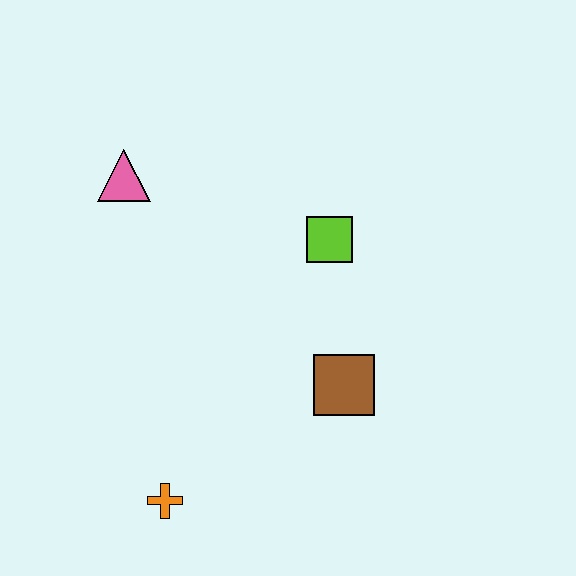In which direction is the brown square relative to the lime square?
The brown square is below the lime square.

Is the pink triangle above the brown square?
Yes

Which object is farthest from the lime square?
The orange cross is farthest from the lime square.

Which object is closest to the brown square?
The lime square is closest to the brown square.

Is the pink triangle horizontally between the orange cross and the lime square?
No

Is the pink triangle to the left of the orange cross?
Yes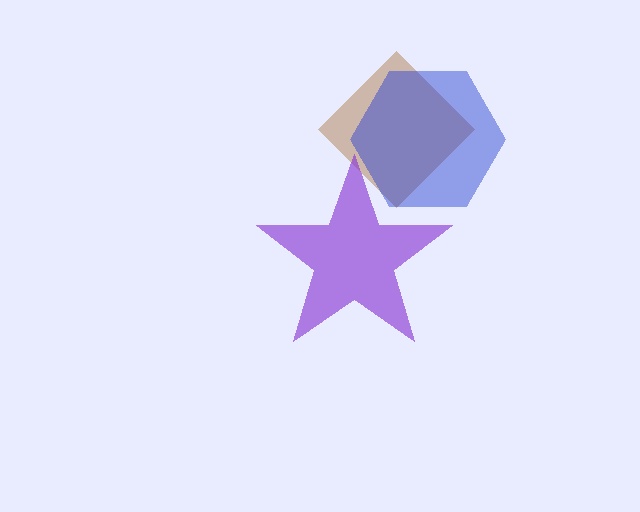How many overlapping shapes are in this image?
There are 3 overlapping shapes in the image.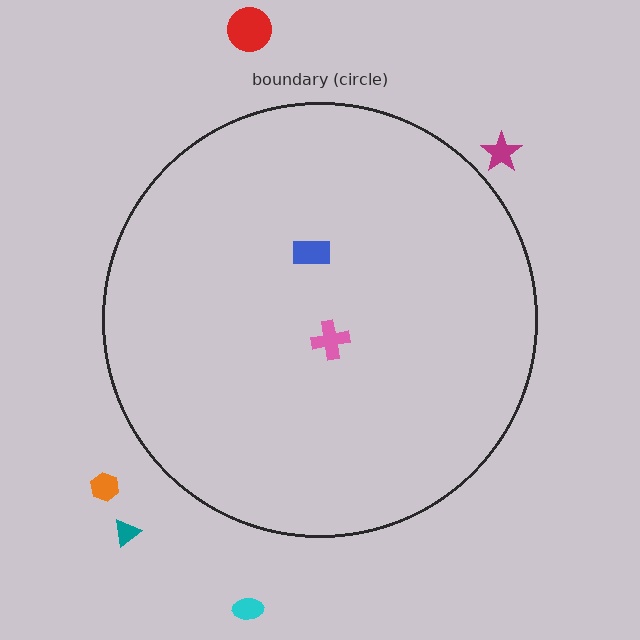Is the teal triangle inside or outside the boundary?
Outside.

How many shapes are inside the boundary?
2 inside, 5 outside.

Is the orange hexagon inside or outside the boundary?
Outside.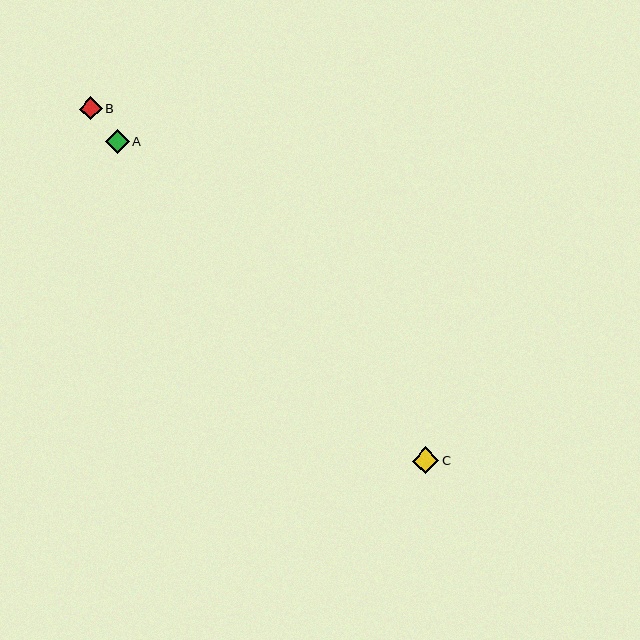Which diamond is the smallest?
Diamond B is the smallest with a size of approximately 23 pixels.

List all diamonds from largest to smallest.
From largest to smallest: C, A, B.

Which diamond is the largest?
Diamond C is the largest with a size of approximately 26 pixels.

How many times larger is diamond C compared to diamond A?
Diamond C is approximately 1.1 times the size of diamond A.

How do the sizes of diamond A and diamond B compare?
Diamond A and diamond B are approximately the same size.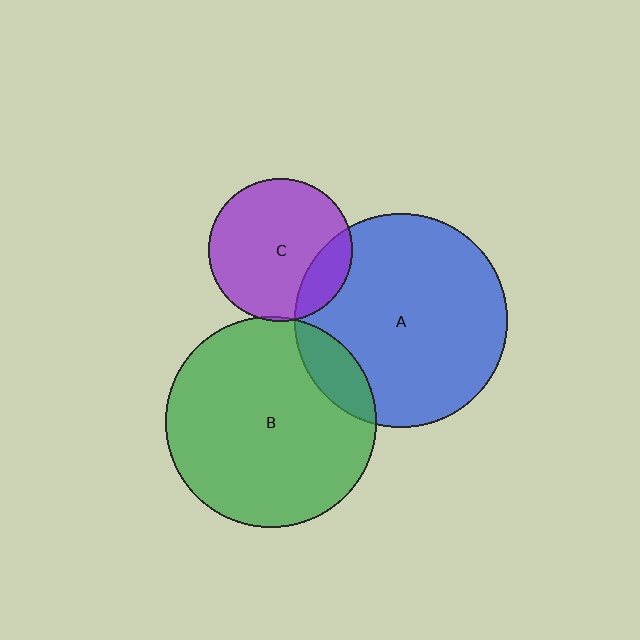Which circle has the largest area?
Circle A (blue).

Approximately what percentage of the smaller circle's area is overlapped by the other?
Approximately 10%.